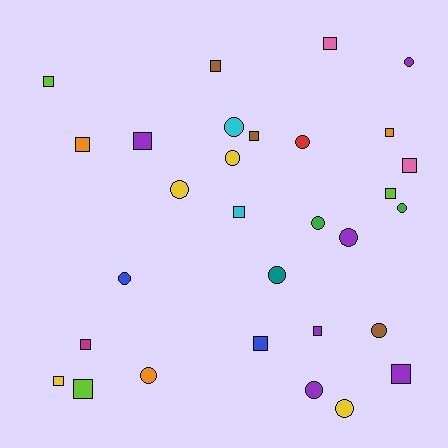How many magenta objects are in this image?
There is 1 magenta object.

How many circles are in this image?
There are 14 circles.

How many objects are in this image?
There are 30 objects.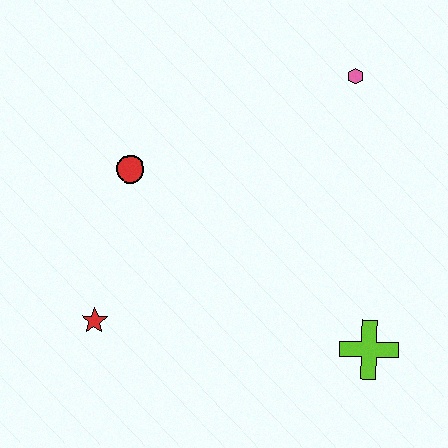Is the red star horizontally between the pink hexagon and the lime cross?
No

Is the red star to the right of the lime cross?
No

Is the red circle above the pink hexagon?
No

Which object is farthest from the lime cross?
The red circle is farthest from the lime cross.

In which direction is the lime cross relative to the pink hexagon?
The lime cross is below the pink hexagon.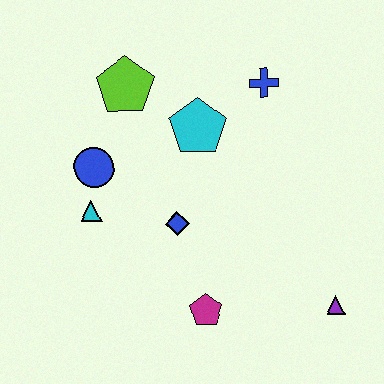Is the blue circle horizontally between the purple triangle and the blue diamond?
No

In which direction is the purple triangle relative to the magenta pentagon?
The purple triangle is to the right of the magenta pentagon.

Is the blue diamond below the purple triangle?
No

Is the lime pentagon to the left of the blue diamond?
Yes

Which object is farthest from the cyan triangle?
The purple triangle is farthest from the cyan triangle.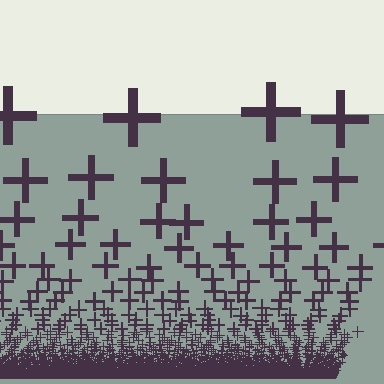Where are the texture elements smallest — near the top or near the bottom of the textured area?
Near the bottom.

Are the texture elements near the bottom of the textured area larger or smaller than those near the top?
Smaller. The gradient is inverted — elements near the bottom are smaller and denser.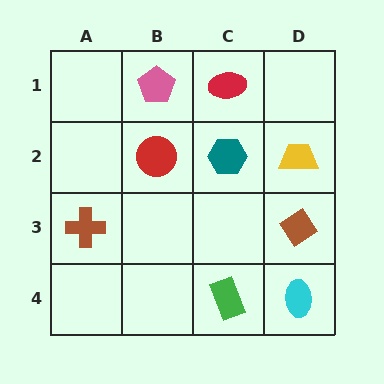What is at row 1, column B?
A pink pentagon.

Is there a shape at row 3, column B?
No, that cell is empty.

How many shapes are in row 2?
3 shapes.